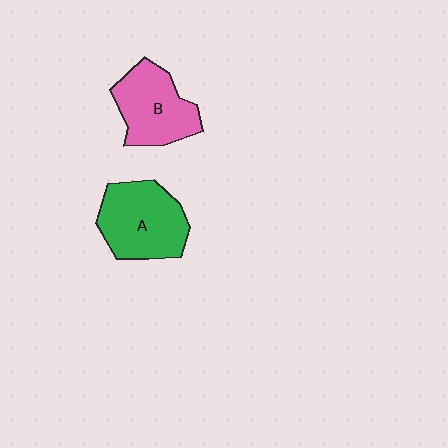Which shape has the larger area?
Shape A (green).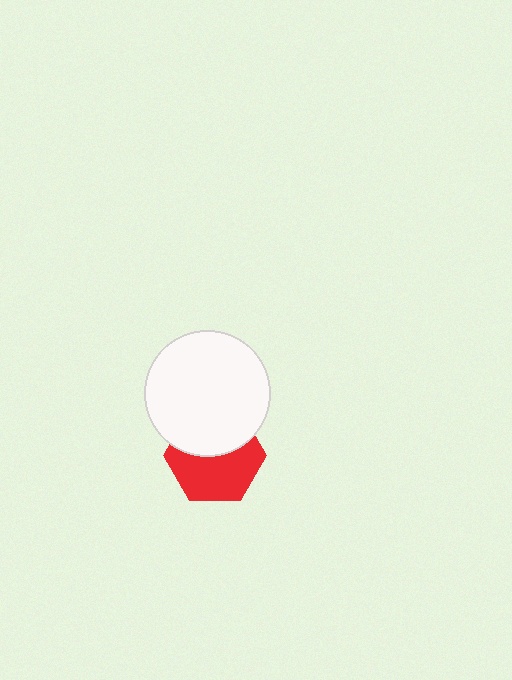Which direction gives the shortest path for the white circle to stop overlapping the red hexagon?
Moving up gives the shortest separation.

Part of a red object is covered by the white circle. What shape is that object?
It is a hexagon.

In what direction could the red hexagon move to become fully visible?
The red hexagon could move down. That would shift it out from behind the white circle entirely.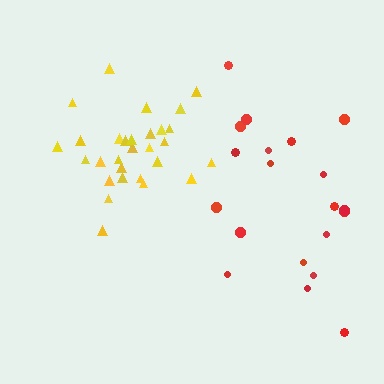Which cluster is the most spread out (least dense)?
Red.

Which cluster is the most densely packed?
Yellow.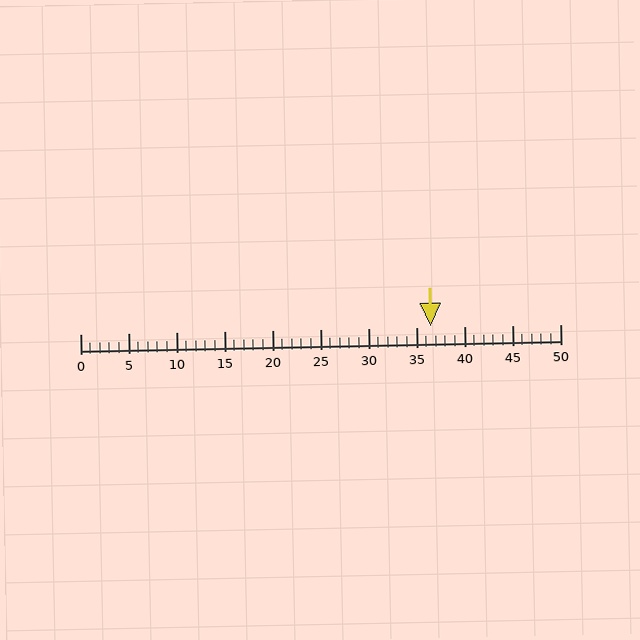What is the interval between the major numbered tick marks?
The major tick marks are spaced 5 units apart.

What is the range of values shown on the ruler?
The ruler shows values from 0 to 50.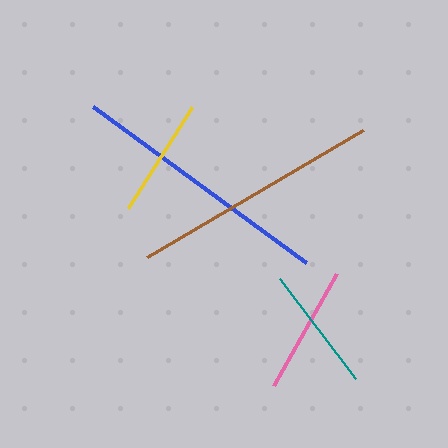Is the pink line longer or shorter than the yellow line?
The pink line is longer than the yellow line.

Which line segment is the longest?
The blue line is the longest at approximately 265 pixels.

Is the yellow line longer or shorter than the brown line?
The brown line is longer than the yellow line.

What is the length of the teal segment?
The teal segment is approximately 125 pixels long.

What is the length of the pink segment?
The pink segment is approximately 129 pixels long.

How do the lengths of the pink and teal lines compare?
The pink and teal lines are approximately the same length.